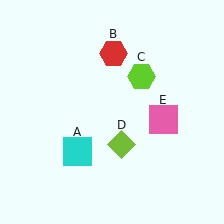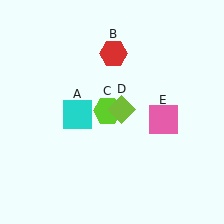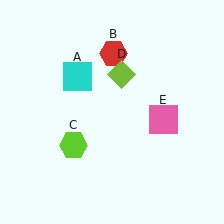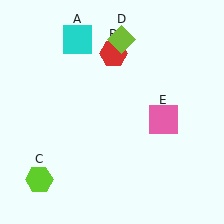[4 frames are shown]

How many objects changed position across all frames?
3 objects changed position: cyan square (object A), lime hexagon (object C), lime diamond (object D).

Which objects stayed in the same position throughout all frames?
Red hexagon (object B) and pink square (object E) remained stationary.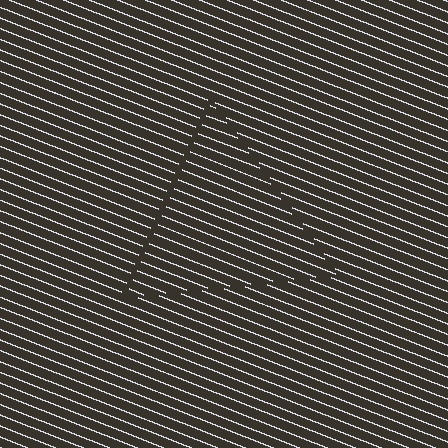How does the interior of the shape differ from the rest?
The interior of the shape contains the same grating, shifted by half a period — the contour is defined by the phase discontinuity where line-ends from the inner and outer gratings abut.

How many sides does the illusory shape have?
3 sides — the line-ends trace a triangle.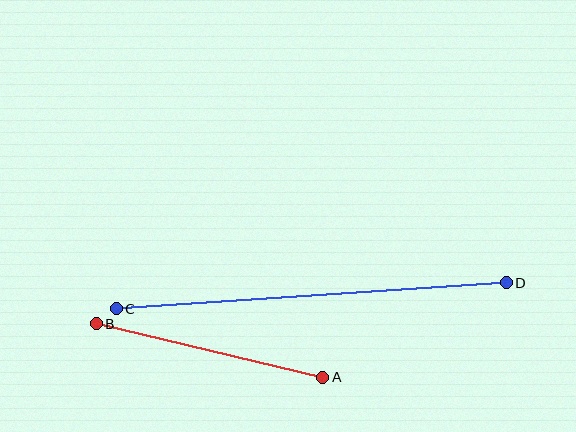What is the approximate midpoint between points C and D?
The midpoint is at approximately (311, 296) pixels.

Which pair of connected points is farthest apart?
Points C and D are farthest apart.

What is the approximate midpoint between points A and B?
The midpoint is at approximately (210, 351) pixels.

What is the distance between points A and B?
The distance is approximately 233 pixels.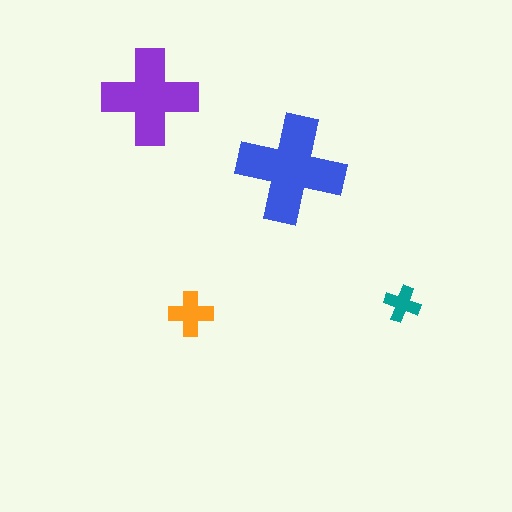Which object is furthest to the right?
The teal cross is rightmost.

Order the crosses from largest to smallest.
the blue one, the purple one, the orange one, the teal one.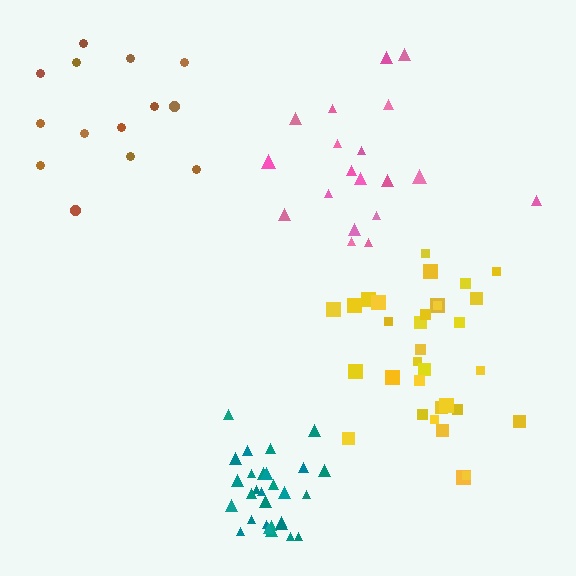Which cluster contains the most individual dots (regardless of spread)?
Yellow (32).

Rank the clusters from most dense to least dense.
teal, yellow, brown, pink.